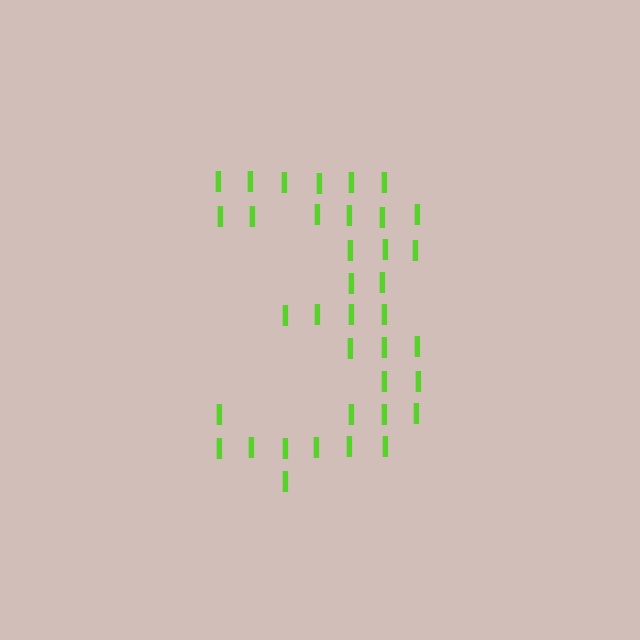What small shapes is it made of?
It is made of small letter I's.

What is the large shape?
The large shape is the digit 3.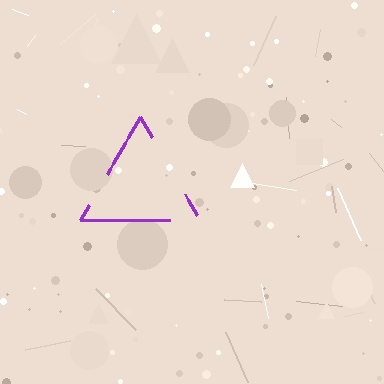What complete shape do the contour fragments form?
The contour fragments form a triangle.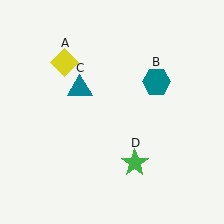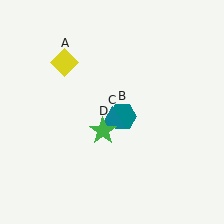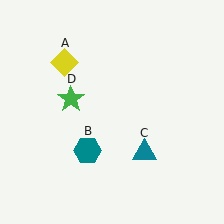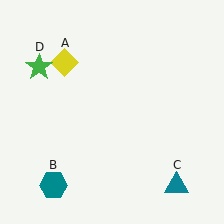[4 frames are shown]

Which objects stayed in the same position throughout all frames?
Yellow diamond (object A) remained stationary.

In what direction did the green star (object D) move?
The green star (object D) moved up and to the left.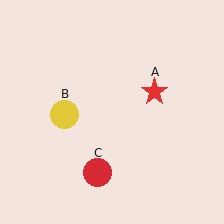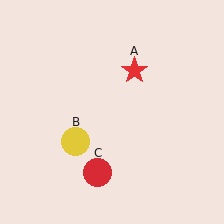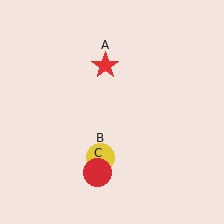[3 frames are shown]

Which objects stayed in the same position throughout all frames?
Red circle (object C) remained stationary.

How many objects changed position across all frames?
2 objects changed position: red star (object A), yellow circle (object B).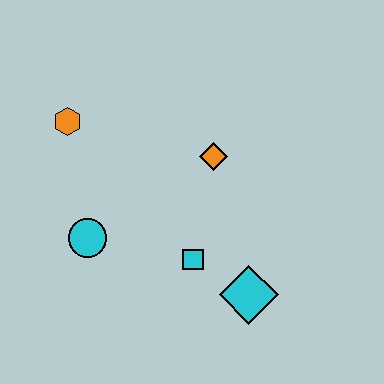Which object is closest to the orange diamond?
The cyan square is closest to the orange diamond.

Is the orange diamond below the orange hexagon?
Yes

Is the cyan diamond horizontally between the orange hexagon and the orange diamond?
No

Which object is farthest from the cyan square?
The orange hexagon is farthest from the cyan square.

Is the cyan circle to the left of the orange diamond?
Yes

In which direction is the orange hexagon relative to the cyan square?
The orange hexagon is above the cyan square.